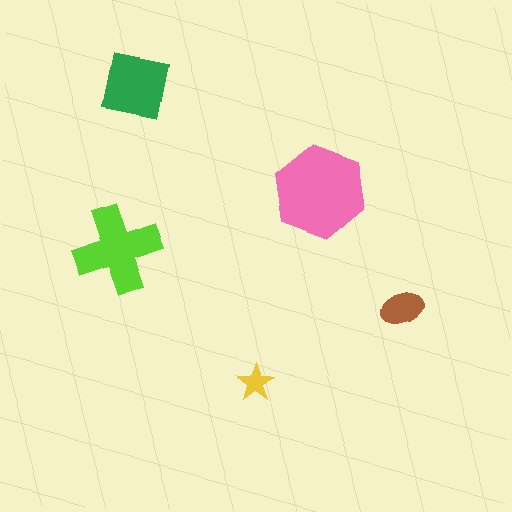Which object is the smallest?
The yellow star.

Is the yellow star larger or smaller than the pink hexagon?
Smaller.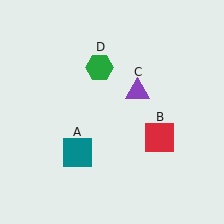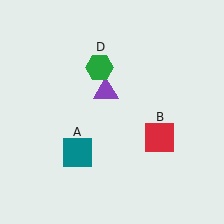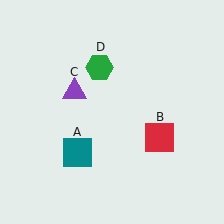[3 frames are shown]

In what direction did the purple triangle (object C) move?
The purple triangle (object C) moved left.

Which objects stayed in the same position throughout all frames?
Teal square (object A) and red square (object B) and green hexagon (object D) remained stationary.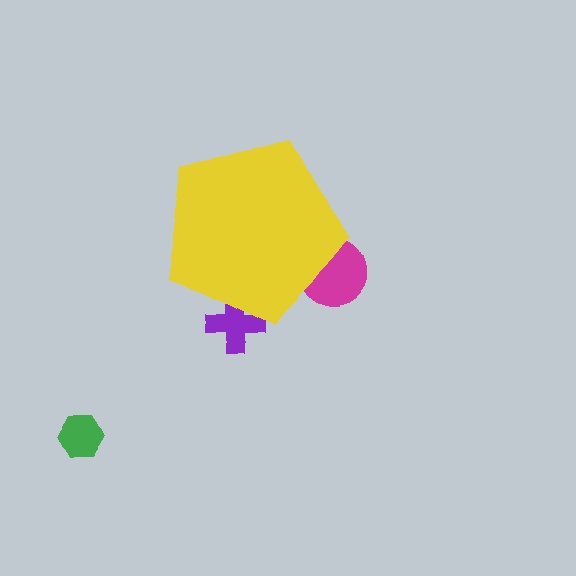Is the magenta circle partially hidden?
Yes, the magenta circle is partially hidden behind the yellow pentagon.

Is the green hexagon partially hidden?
No, the green hexagon is fully visible.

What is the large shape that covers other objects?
A yellow pentagon.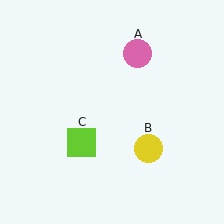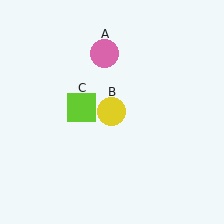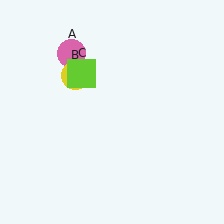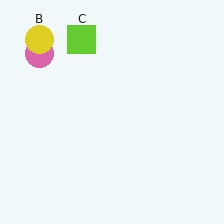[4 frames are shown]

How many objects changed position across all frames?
3 objects changed position: pink circle (object A), yellow circle (object B), lime square (object C).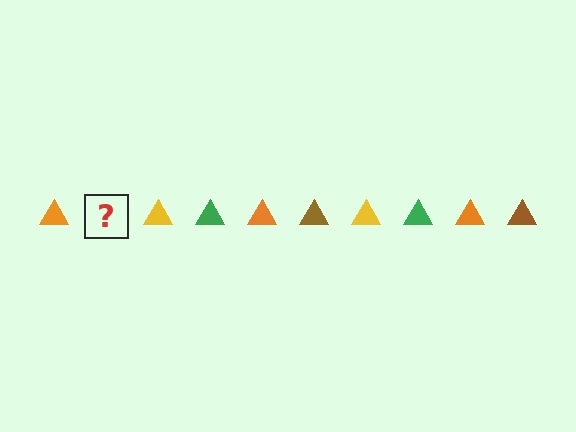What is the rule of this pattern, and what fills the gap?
The rule is that the pattern cycles through orange, brown, yellow, green triangles. The gap should be filled with a brown triangle.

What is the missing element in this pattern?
The missing element is a brown triangle.